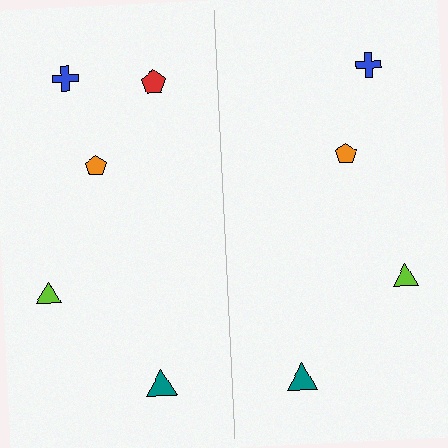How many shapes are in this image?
There are 9 shapes in this image.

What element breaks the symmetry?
A red pentagon is missing from the right side.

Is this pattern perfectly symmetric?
No, the pattern is not perfectly symmetric. A red pentagon is missing from the right side.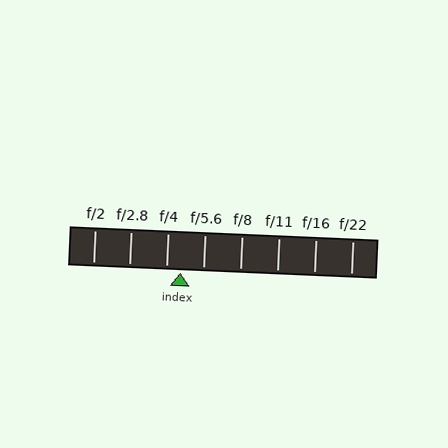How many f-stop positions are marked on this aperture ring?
There are 8 f-stop positions marked.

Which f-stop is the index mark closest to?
The index mark is closest to f/4.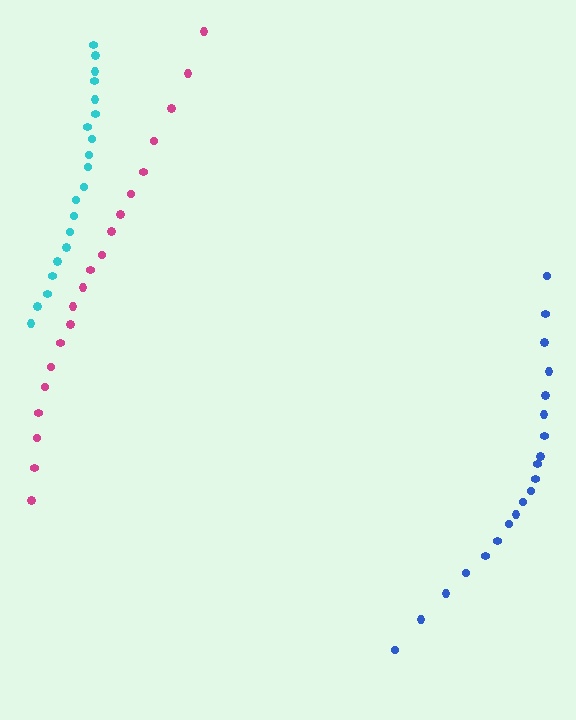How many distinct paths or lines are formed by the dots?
There are 3 distinct paths.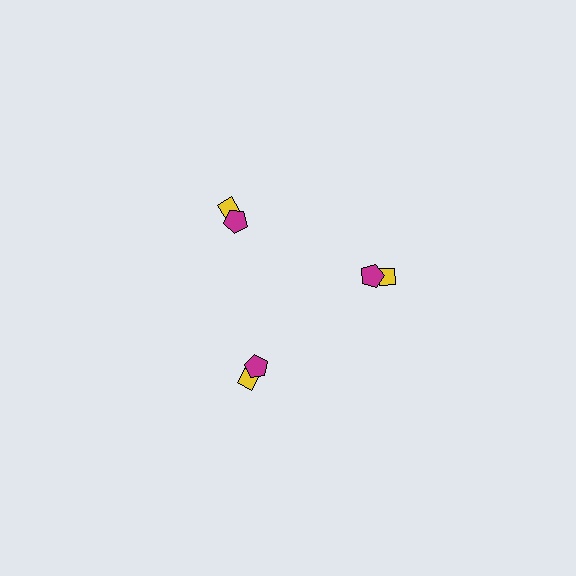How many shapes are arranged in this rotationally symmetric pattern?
There are 6 shapes, arranged in 3 groups of 2.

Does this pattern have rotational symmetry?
Yes, this pattern has 3-fold rotational symmetry. It looks the same after rotating 120 degrees around the center.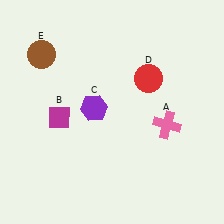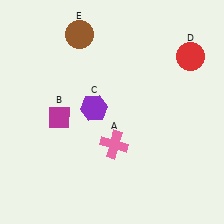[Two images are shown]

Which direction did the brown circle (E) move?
The brown circle (E) moved right.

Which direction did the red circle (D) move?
The red circle (D) moved right.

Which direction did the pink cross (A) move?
The pink cross (A) moved left.